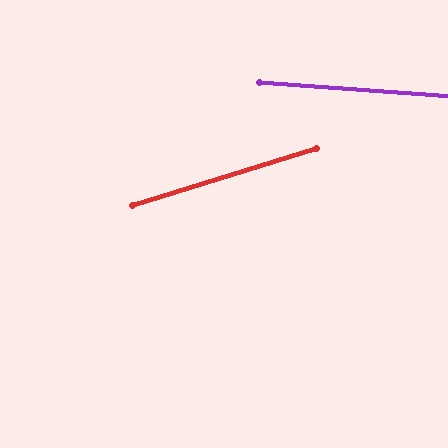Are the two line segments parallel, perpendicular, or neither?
Neither parallel nor perpendicular — they differ by about 21°.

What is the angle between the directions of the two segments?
Approximately 21 degrees.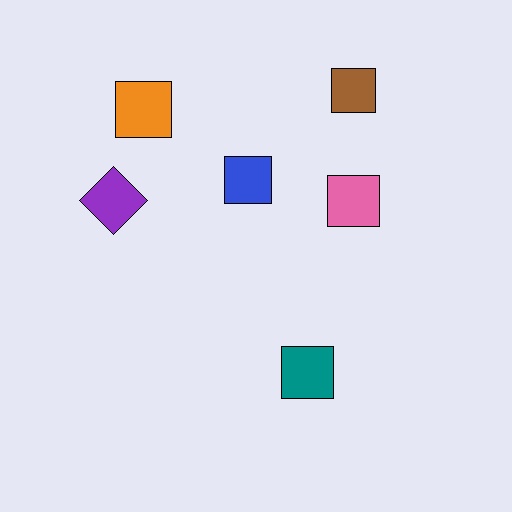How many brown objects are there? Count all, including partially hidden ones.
There is 1 brown object.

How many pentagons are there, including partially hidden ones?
There are no pentagons.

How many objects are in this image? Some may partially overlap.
There are 6 objects.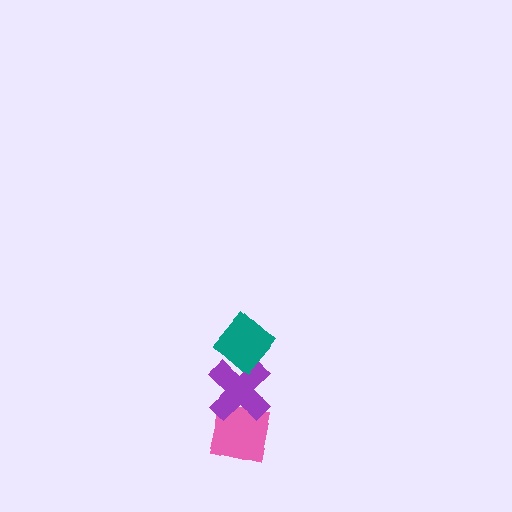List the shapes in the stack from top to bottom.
From top to bottom: the teal diamond, the purple cross, the pink square.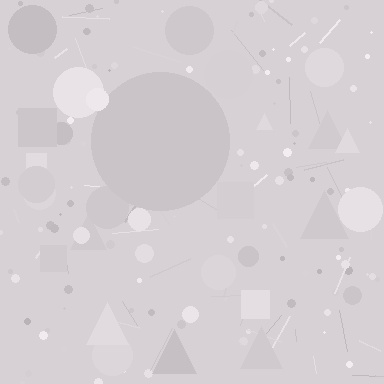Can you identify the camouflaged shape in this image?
The camouflaged shape is a circle.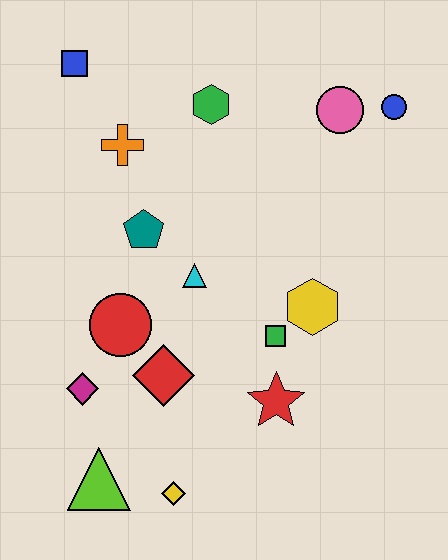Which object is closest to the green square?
The yellow hexagon is closest to the green square.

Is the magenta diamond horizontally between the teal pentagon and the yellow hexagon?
No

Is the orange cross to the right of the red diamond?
No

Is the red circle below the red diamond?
No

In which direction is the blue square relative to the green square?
The blue square is above the green square.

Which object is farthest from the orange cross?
The yellow diamond is farthest from the orange cross.